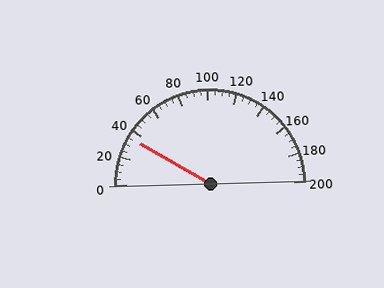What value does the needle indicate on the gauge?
The needle indicates approximately 35.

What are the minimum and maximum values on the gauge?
The gauge ranges from 0 to 200.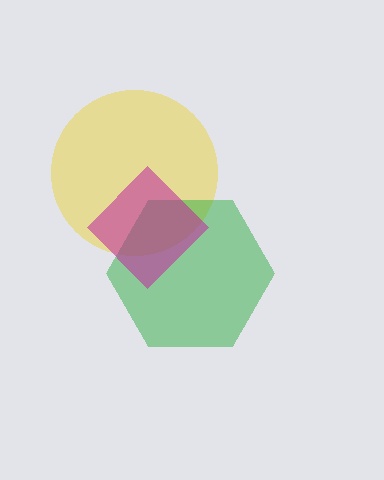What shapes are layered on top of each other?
The layered shapes are: a yellow circle, a green hexagon, a magenta diamond.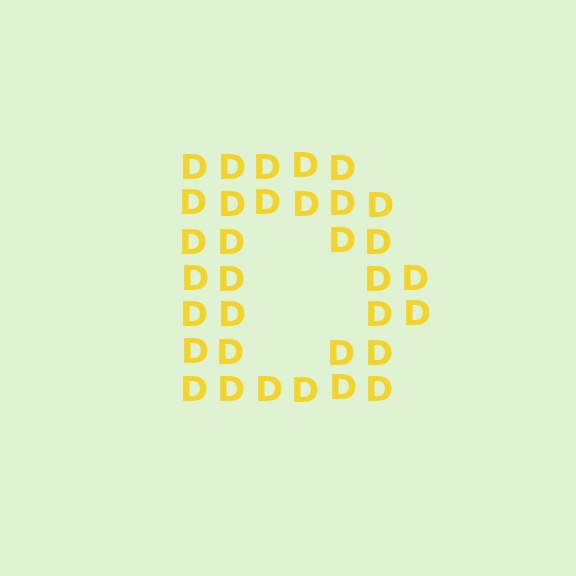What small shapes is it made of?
It is made of small letter D's.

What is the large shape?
The large shape is the letter D.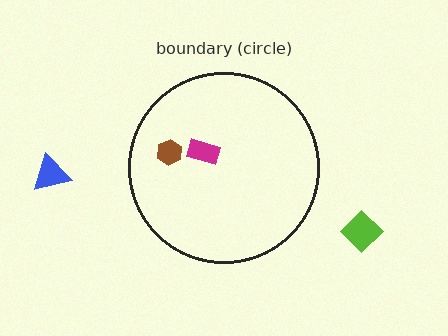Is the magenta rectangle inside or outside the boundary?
Inside.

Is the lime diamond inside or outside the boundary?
Outside.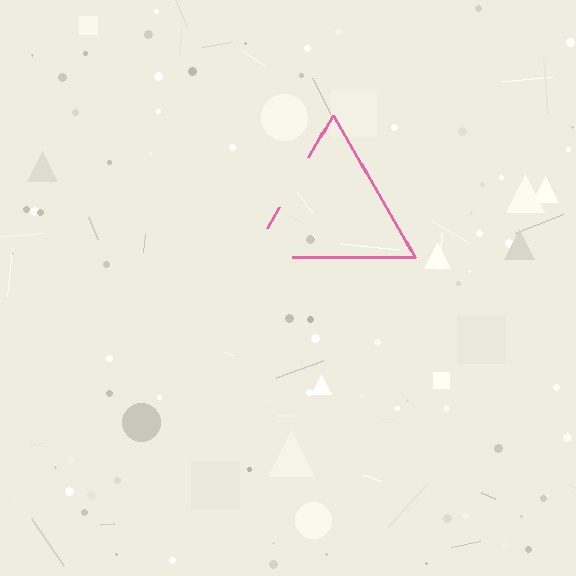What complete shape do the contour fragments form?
The contour fragments form a triangle.